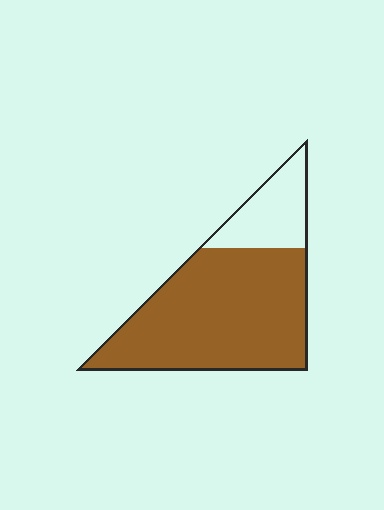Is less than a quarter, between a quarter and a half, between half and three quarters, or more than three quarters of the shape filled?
More than three quarters.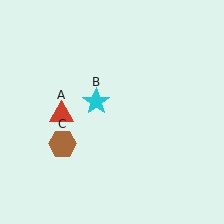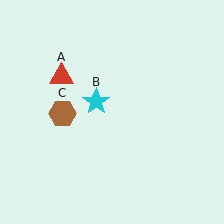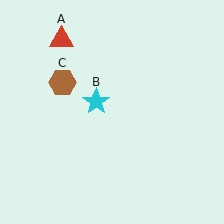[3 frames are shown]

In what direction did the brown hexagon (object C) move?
The brown hexagon (object C) moved up.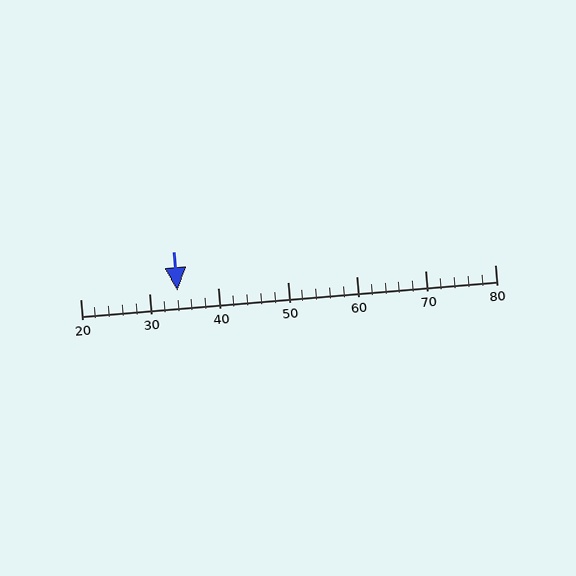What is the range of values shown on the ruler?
The ruler shows values from 20 to 80.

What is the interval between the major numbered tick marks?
The major tick marks are spaced 10 units apart.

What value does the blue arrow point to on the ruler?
The blue arrow points to approximately 34.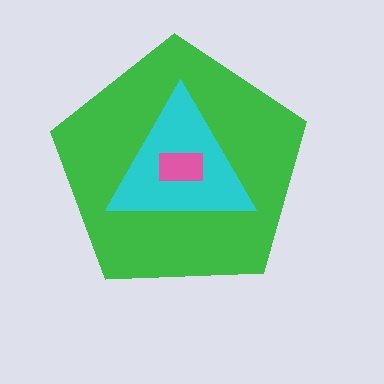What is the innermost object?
The pink rectangle.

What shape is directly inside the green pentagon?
The cyan triangle.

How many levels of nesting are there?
3.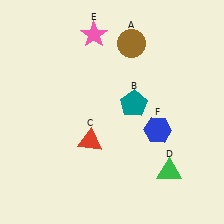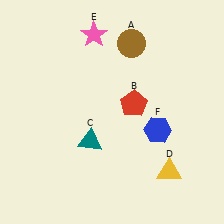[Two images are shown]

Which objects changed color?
B changed from teal to red. C changed from red to teal. D changed from green to yellow.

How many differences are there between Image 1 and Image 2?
There are 3 differences between the two images.